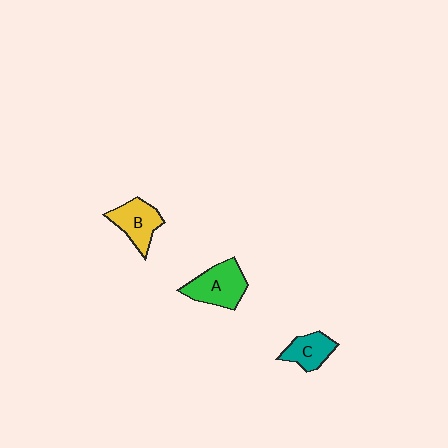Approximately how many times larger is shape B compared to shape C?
Approximately 1.2 times.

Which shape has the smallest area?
Shape C (teal).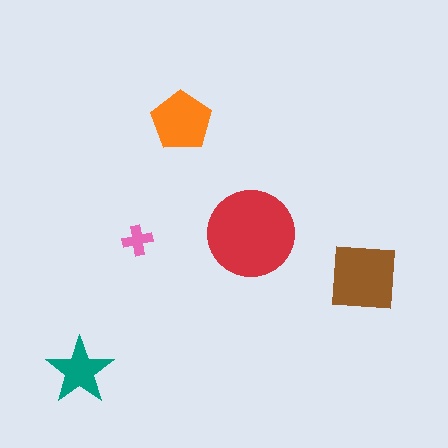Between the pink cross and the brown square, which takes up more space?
The brown square.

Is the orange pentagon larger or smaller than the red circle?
Smaller.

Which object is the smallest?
The pink cross.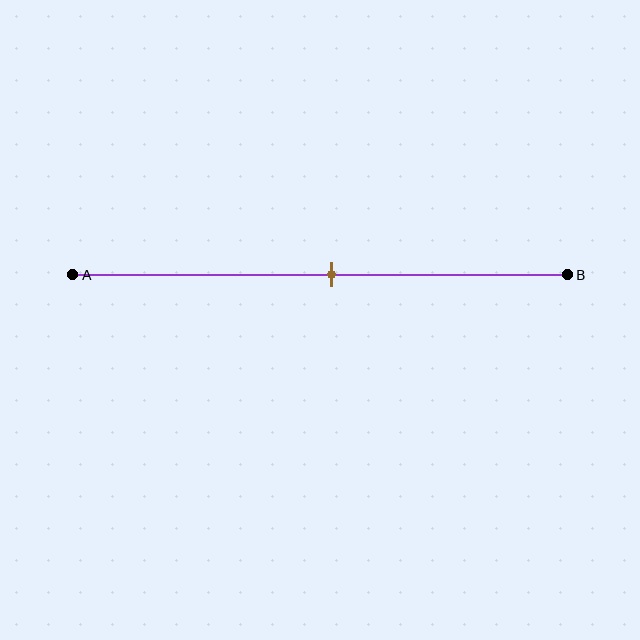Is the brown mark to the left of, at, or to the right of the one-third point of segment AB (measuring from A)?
The brown mark is to the right of the one-third point of segment AB.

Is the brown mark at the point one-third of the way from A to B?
No, the mark is at about 50% from A, not at the 33% one-third point.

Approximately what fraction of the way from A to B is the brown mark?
The brown mark is approximately 50% of the way from A to B.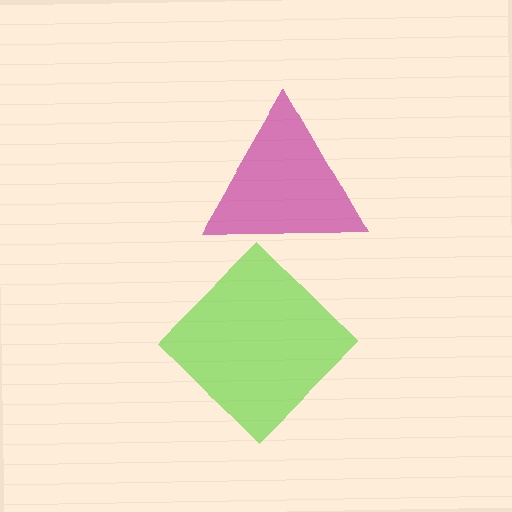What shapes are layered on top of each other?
The layered shapes are: a lime diamond, a magenta triangle.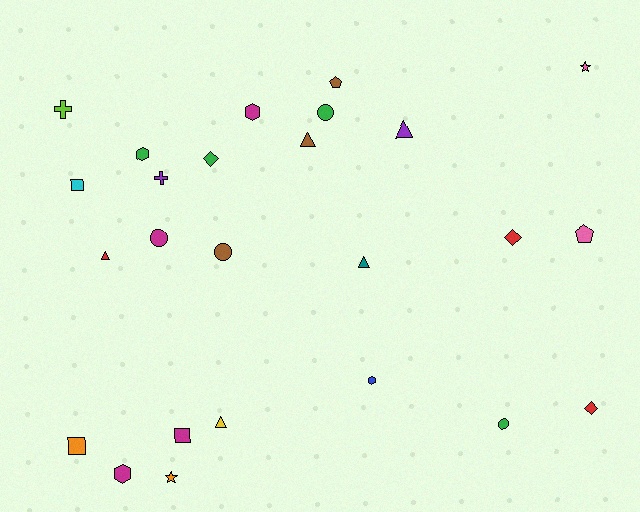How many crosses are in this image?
There are 2 crosses.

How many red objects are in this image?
There are 3 red objects.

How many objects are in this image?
There are 25 objects.